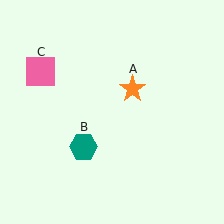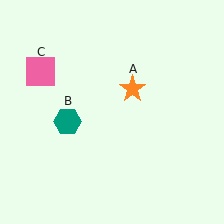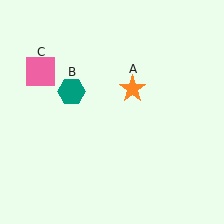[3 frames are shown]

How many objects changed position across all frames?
1 object changed position: teal hexagon (object B).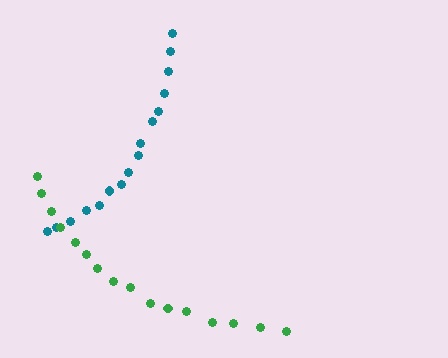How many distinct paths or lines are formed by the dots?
There are 2 distinct paths.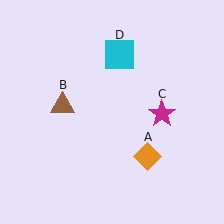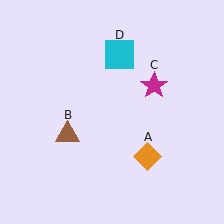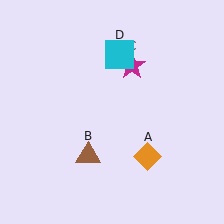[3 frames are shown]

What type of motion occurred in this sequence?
The brown triangle (object B), magenta star (object C) rotated counterclockwise around the center of the scene.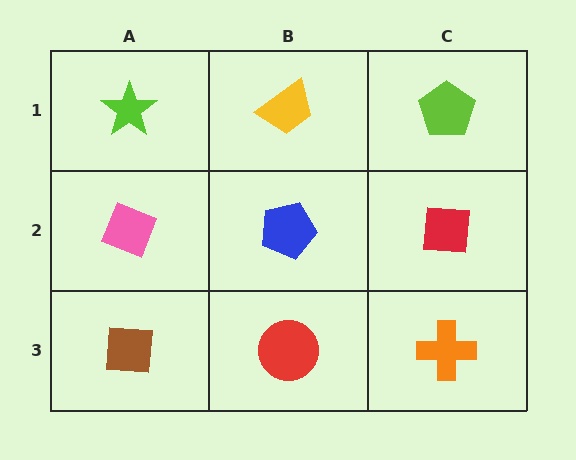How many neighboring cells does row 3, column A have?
2.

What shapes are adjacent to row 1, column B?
A blue pentagon (row 2, column B), a lime star (row 1, column A), a lime pentagon (row 1, column C).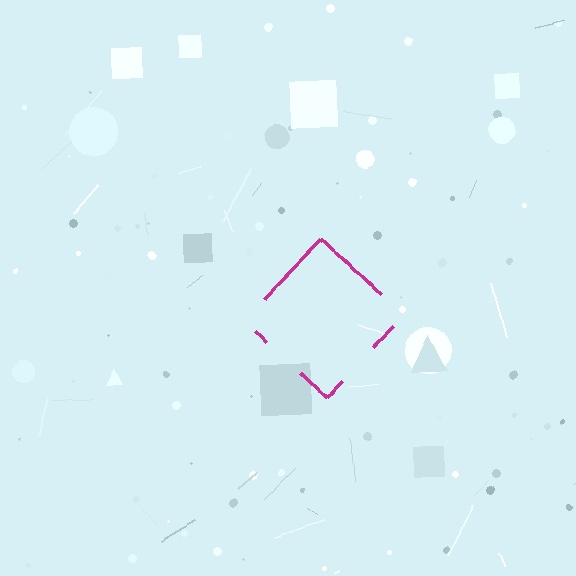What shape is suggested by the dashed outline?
The dashed outline suggests a diamond.